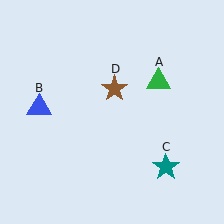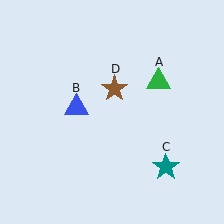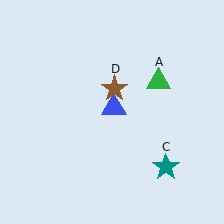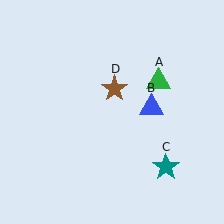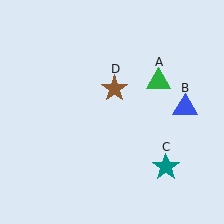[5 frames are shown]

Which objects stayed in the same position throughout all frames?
Green triangle (object A) and teal star (object C) and brown star (object D) remained stationary.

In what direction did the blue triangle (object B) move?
The blue triangle (object B) moved right.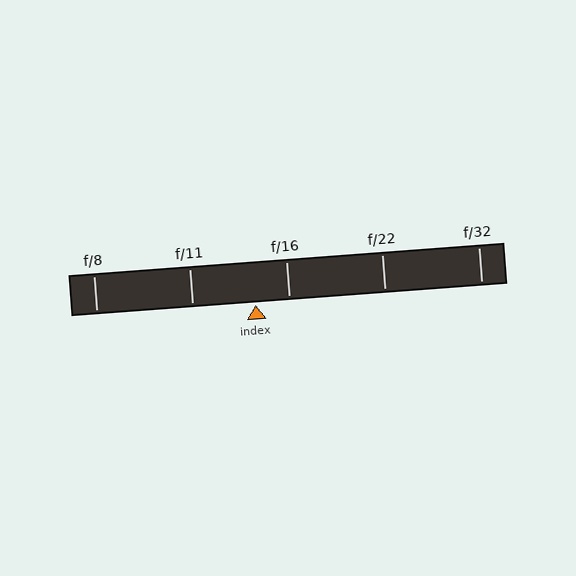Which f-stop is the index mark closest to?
The index mark is closest to f/16.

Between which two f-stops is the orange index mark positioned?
The index mark is between f/11 and f/16.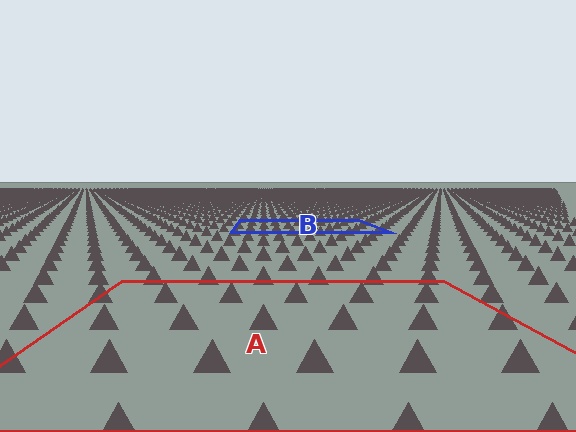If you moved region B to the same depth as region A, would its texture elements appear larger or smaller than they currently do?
They would appear larger. At a closer depth, the same texture elements are projected at a bigger on-screen size.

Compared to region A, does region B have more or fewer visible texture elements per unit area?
Region B has more texture elements per unit area — they are packed more densely because it is farther away.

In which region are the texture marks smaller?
The texture marks are smaller in region B, because it is farther away.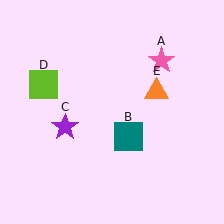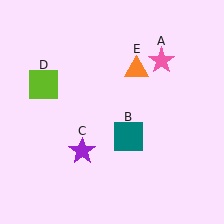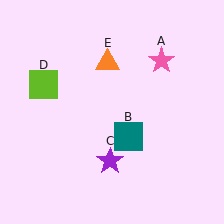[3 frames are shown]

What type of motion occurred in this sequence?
The purple star (object C), orange triangle (object E) rotated counterclockwise around the center of the scene.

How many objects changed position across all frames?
2 objects changed position: purple star (object C), orange triangle (object E).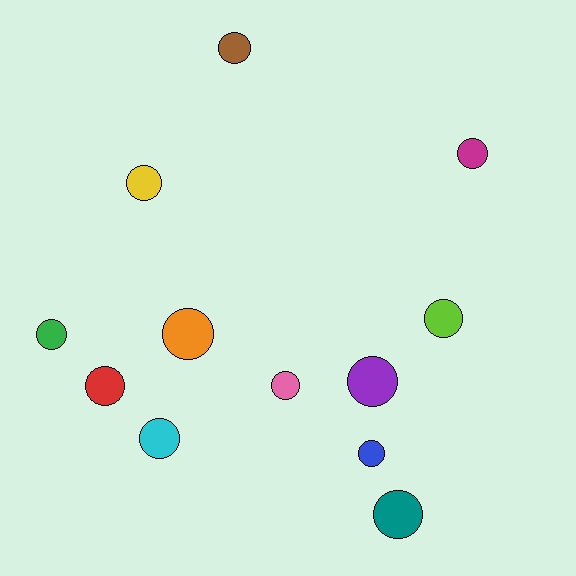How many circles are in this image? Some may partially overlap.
There are 12 circles.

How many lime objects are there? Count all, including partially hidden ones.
There is 1 lime object.